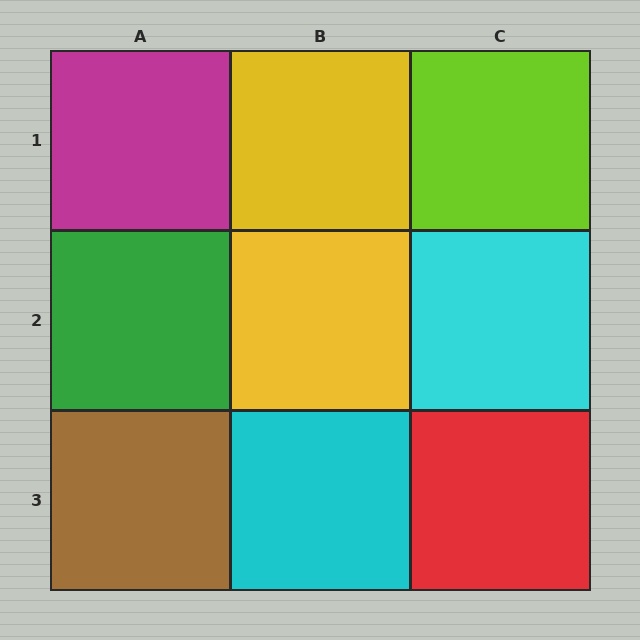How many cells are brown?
1 cell is brown.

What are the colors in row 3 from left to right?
Brown, cyan, red.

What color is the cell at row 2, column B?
Yellow.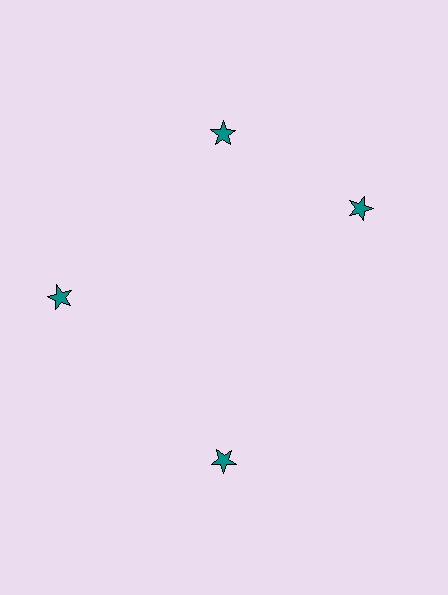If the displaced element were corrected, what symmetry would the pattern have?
It would have 4-fold rotational symmetry — the pattern would map onto itself every 90 degrees.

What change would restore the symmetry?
The symmetry would be restored by rotating it back into even spacing with its neighbors so that all 4 stars sit at equal angles and equal distance from the center.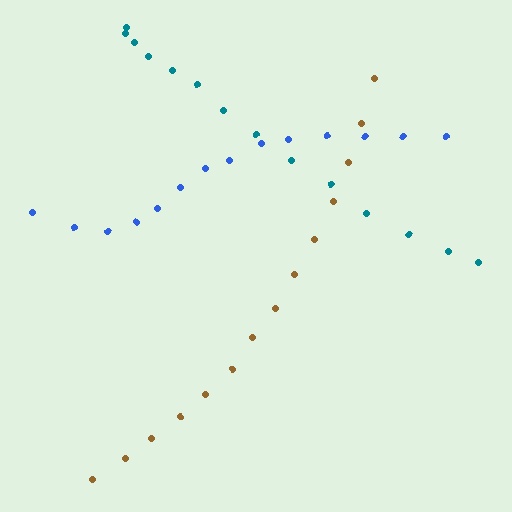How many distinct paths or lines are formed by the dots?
There are 3 distinct paths.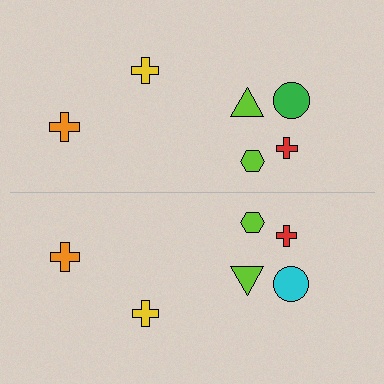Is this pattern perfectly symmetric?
No, the pattern is not perfectly symmetric. The cyan circle on the bottom side breaks the symmetry — its mirror counterpart is green.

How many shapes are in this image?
There are 12 shapes in this image.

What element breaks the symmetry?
The cyan circle on the bottom side breaks the symmetry — its mirror counterpart is green.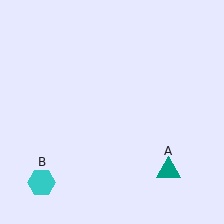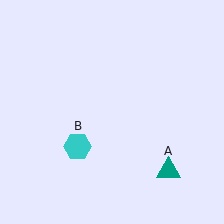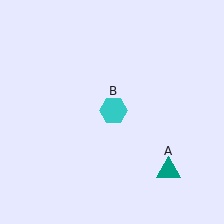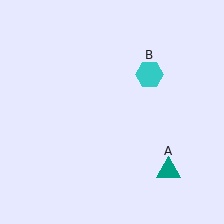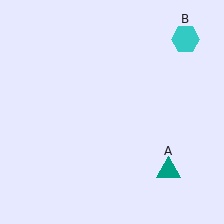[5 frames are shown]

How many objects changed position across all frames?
1 object changed position: cyan hexagon (object B).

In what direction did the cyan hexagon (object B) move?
The cyan hexagon (object B) moved up and to the right.